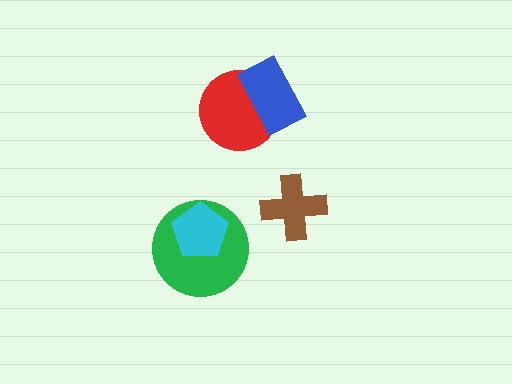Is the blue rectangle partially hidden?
No, no other shape covers it.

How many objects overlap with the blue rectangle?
1 object overlaps with the blue rectangle.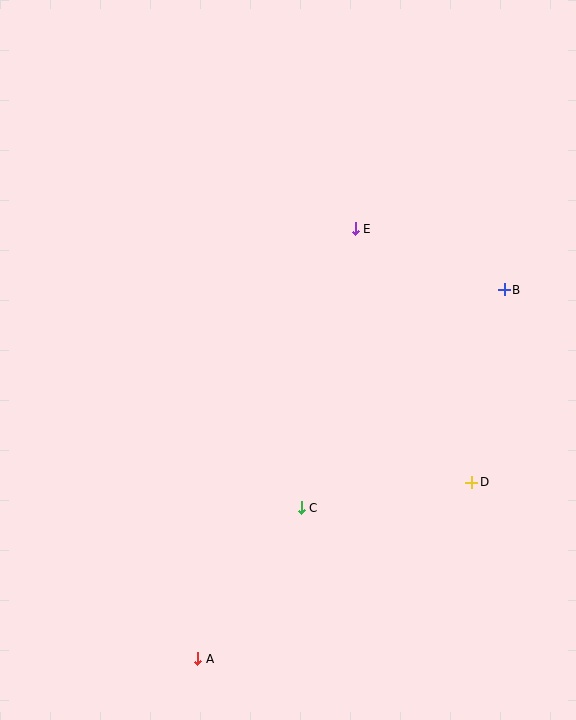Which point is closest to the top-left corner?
Point E is closest to the top-left corner.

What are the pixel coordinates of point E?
Point E is at (355, 229).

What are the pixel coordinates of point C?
Point C is at (301, 508).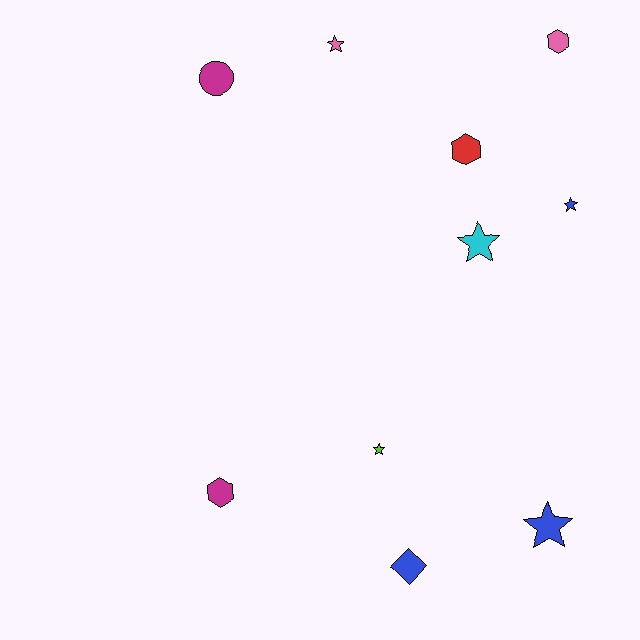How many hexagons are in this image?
There are 3 hexagons.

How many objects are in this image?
There are 10 objects.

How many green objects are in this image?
There are no green objects.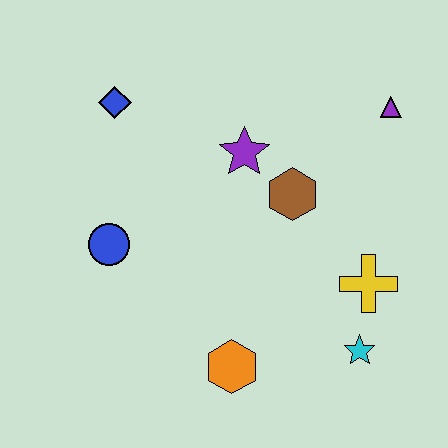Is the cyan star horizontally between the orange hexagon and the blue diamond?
No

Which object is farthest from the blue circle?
The purple triangle is farthest from the blue circle.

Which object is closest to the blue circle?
The blue diamond is closest to the blue circle.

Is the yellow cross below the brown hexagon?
Yes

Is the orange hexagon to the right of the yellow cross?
No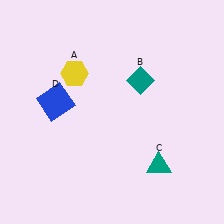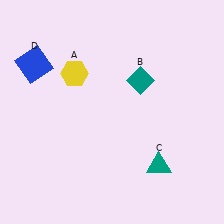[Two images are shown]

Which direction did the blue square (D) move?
The blue square (D) moved up.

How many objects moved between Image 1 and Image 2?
1 object moved between the two images.